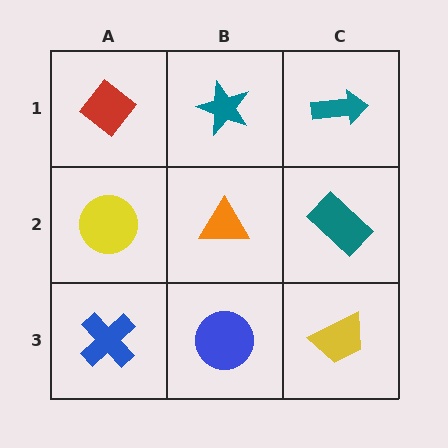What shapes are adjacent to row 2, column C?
A teal arrow (row 1, column C), a yellow trapezoid (row 3, column C), an orange triangle (row 2, column B).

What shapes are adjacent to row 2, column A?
A red diamond (row 1, column A), a blue cross (row 3, column A), an orange triangle (row 2, column B).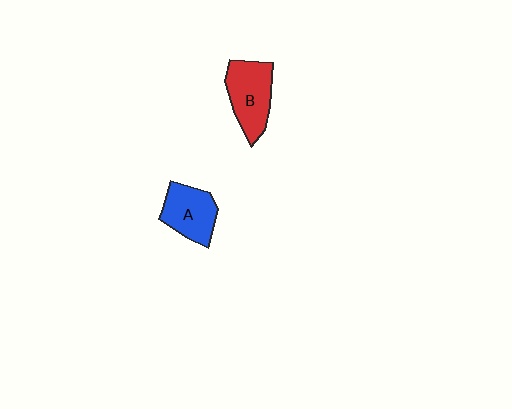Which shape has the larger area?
Shape B (red).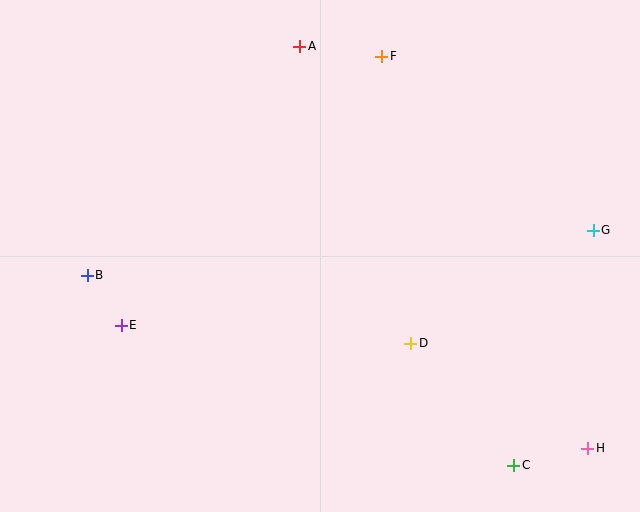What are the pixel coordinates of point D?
Point D is at (411, 343).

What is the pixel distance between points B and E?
The distance between B and E is 60 pixels.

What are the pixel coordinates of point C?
Point C is at (514, 465).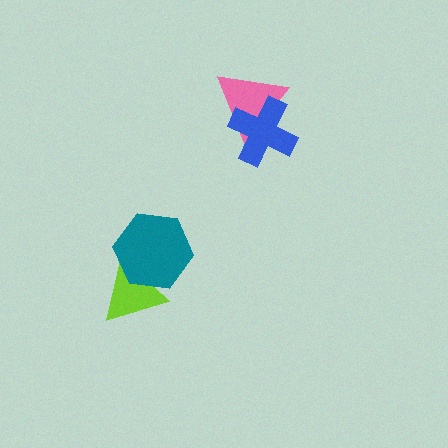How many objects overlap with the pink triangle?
1 object overlaps with the pink triangle.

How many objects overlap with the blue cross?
1 object overlaps with the blue cross.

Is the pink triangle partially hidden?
Yes, it is partially covered by another shape.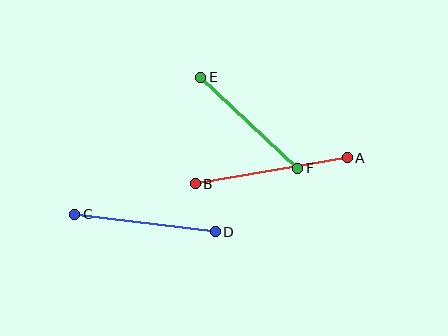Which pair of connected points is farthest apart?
Points A and B are farthest apart.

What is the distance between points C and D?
The distance is approximately 142 pixels.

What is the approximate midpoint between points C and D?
The midpoint is at approximately (145, 223) pixels.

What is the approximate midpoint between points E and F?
The midpoint is at approximately (249, 123) pixels.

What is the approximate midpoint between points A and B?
The midpoint is at approximately (271, 171) pixels.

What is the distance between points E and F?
The distance is approximately 133 pixels.